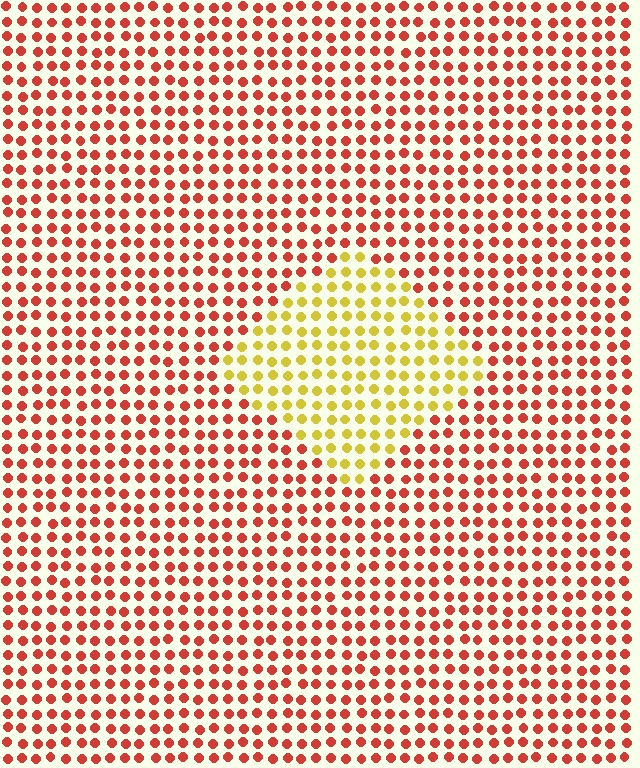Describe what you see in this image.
The image is filled with small red elements in a uniform arrangement. A diamond-shaped region is visible where the elements are tinted to a slightly different hue, forming a subtle color boundary.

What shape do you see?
I see a diamond.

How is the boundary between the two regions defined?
The boundary is defined purely by a slight shift in hue (about 54 degrees). Spacing, size, and orientation are identical on both sides.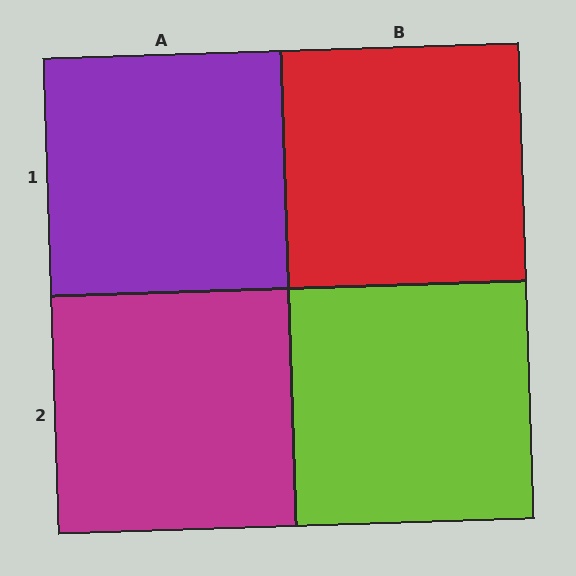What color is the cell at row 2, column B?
Lime.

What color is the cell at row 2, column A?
Magenta.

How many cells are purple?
1 cell is purple.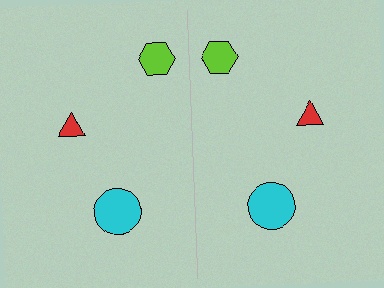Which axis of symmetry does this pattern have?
The pattern has a vertical axis of symmetry running through the center of the image.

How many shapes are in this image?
There are 6 shapes in this image.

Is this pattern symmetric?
Yes, this pattern has bilateral (reflection) symmetry.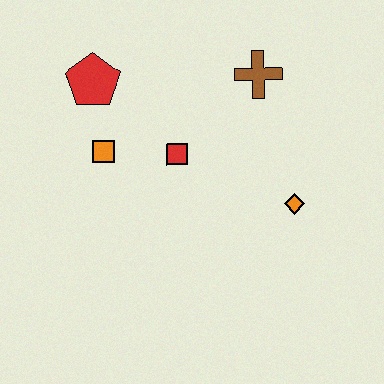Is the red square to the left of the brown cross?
Yes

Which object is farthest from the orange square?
The orange diamond is farthest from the orange square.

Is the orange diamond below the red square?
Yes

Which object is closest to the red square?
The orange square is closest to the red square.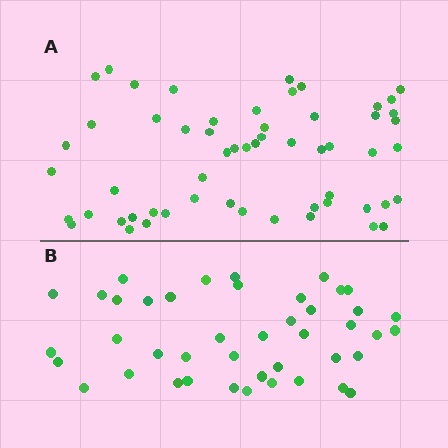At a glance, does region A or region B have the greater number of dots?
Region A (the top region) has more dots.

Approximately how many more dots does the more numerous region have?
Region A has approximately 15 more dots than region B.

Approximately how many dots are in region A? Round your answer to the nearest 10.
About 60 dots. (The exact count is 57, which rounds to 60.)